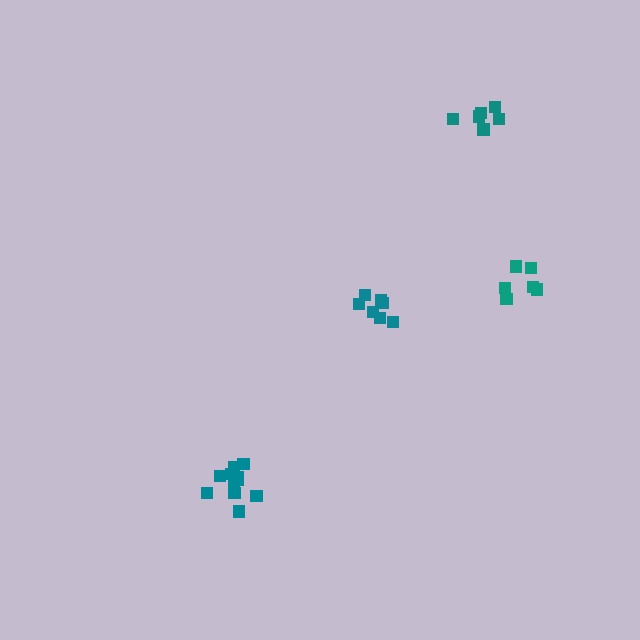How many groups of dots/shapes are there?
There are 4 groups.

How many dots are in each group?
Group 1: 11 dots, Group 2: 6 dots, Group 3: 7 dots, Group 4: 6 dots (30 total).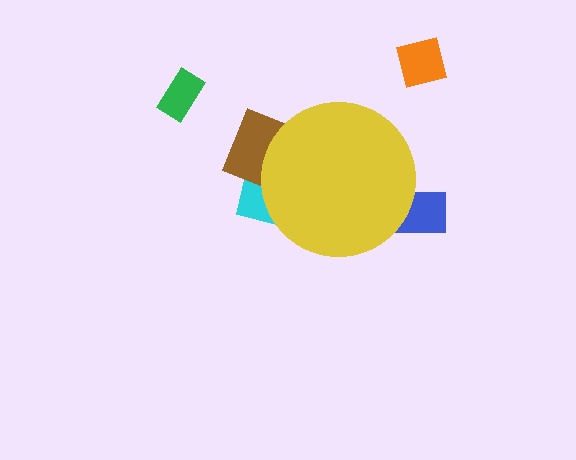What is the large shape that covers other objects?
A yellow circle.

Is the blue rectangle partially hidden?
Yes, the blue rectangle is partially hidden behind the yellow circle.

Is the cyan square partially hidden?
Yes, the cyan square is partially hidden behind the yellow circle.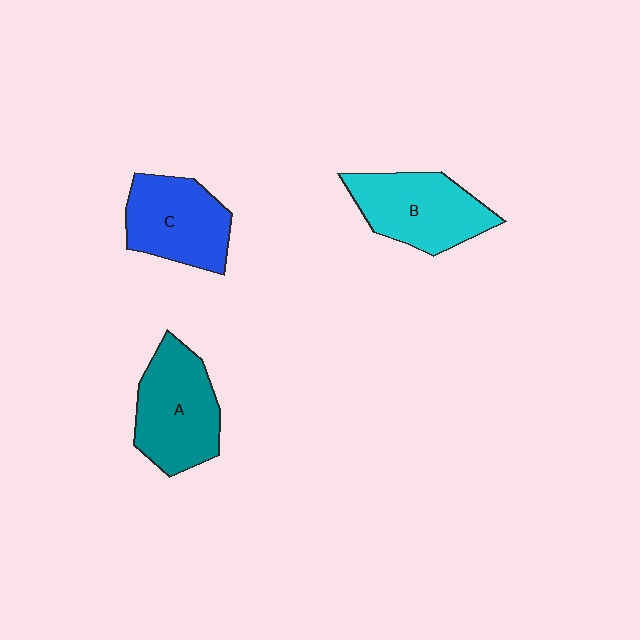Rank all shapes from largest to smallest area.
From largest to smallest: A (teal), B (cyan), C (blue).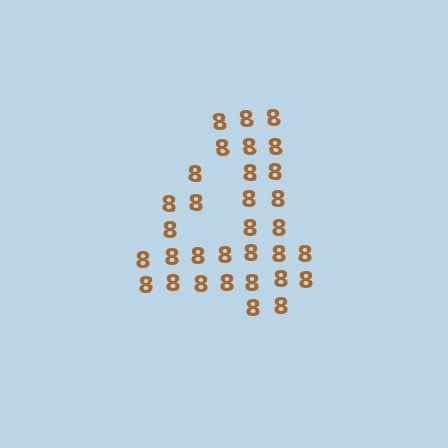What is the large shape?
The large shape is the digit 4.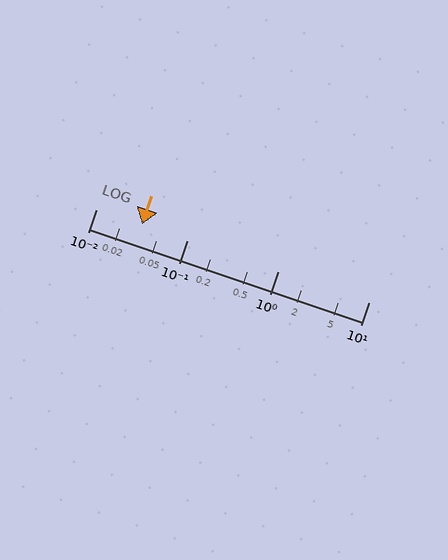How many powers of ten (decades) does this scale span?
The scale spans 3 decades, from 0.01 to 10.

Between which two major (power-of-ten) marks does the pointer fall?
The pointer is between 0.01 and 0.1.